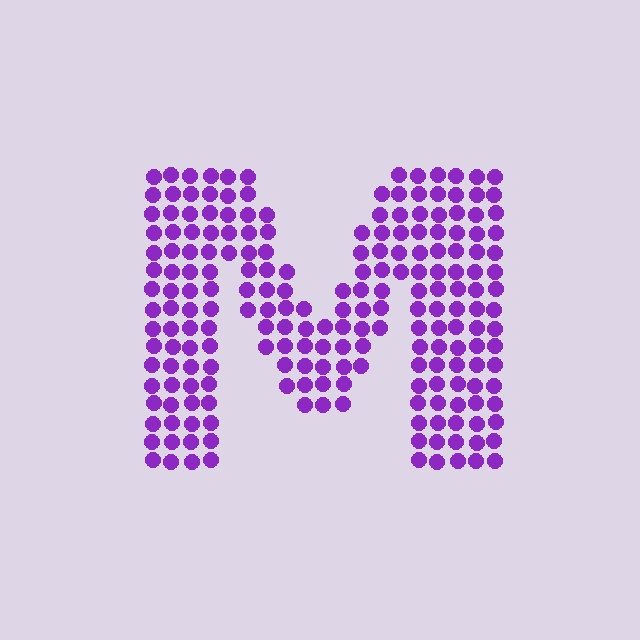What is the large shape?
The large shape is the letter M.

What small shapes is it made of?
It is made of small circles.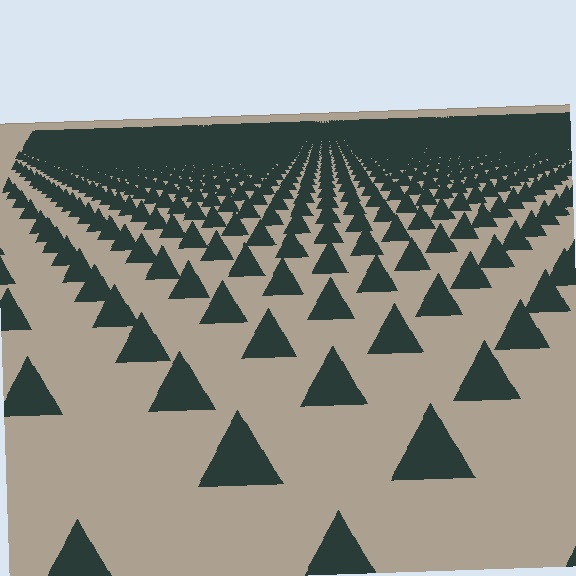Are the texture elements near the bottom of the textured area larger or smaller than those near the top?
Larger. Near the bottom, elements are closer to the viewer and appear at a bigger on-screen size.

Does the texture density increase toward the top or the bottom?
Density increases toward the top.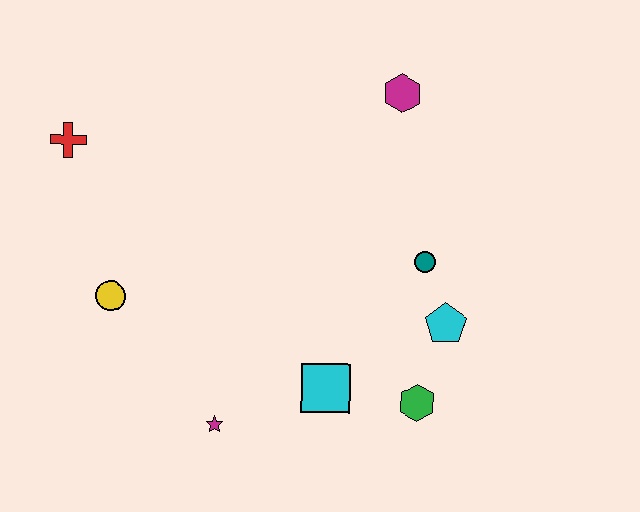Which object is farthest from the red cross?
The green hexagon is farthest from the red cross.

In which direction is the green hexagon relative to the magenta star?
The green hexagon is to the right of the magenta star.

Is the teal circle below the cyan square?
No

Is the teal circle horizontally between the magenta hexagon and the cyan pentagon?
Yes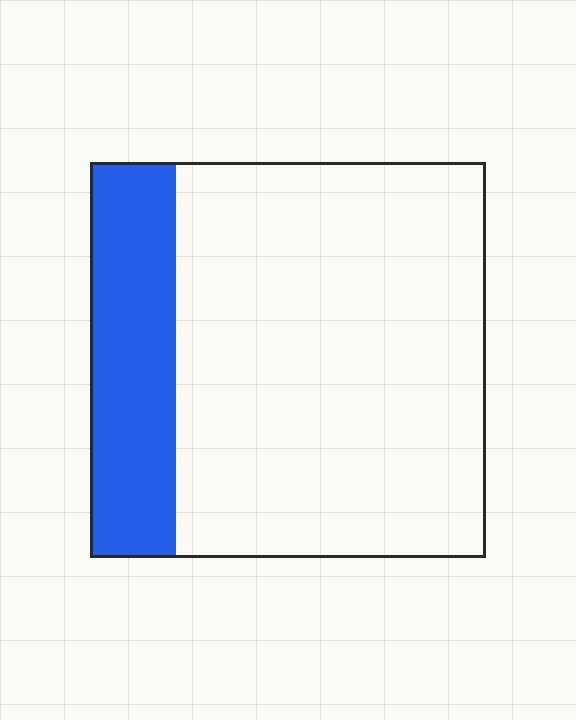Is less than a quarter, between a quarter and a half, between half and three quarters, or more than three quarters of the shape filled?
Less than a quarter.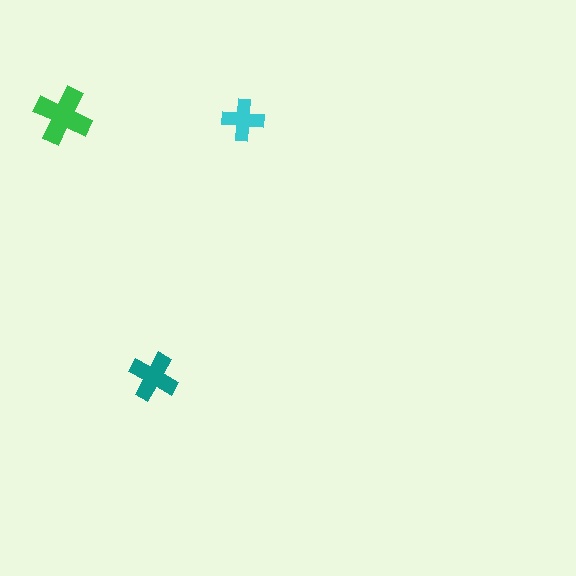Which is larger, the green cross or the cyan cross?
The green one.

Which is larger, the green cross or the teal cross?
The green one.